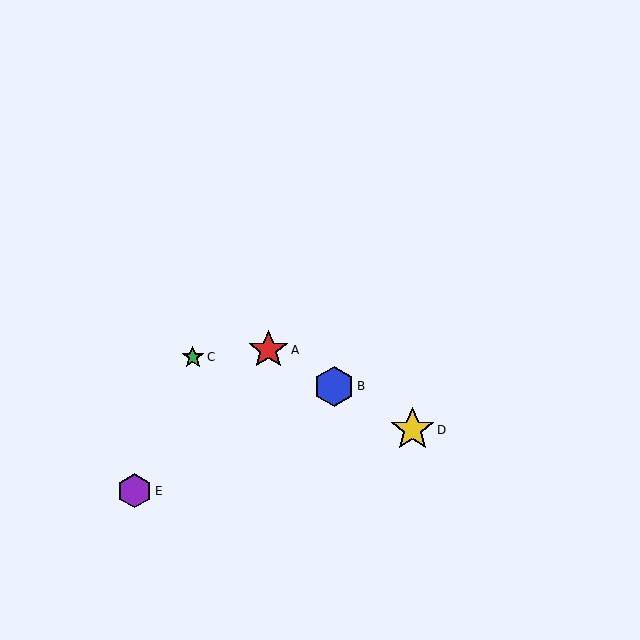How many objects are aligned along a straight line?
3 objects (A, B, D) are aligned along a straight line.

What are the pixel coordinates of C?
Object C is at (193, 357).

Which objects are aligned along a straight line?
Objects A, B, D are aligned along a straight line.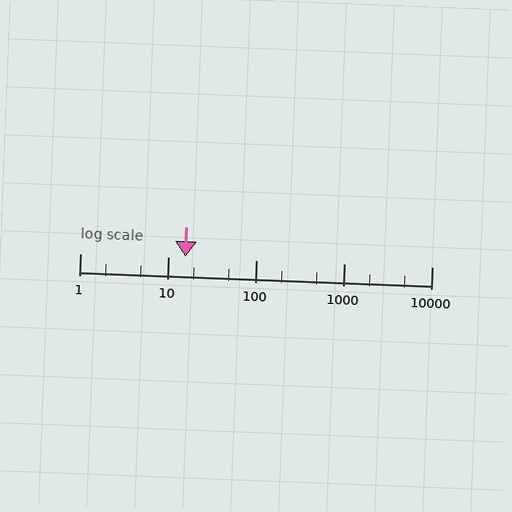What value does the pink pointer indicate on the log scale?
The pointer indicates approximately 16.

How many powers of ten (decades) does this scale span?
The scale spans 4 decades, from 1 to 10000.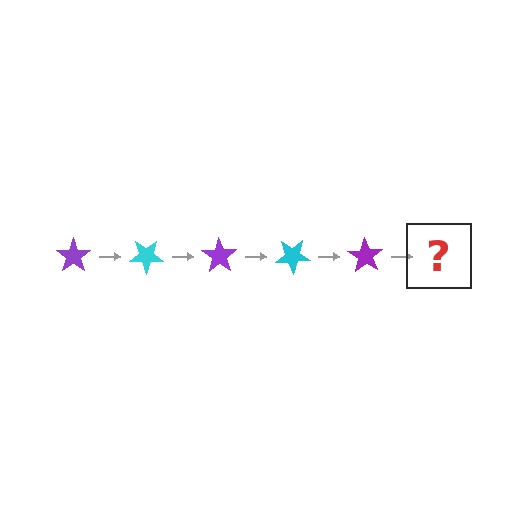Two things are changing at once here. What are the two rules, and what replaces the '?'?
The two rules are that it rotates 35 degrees each step and the color cycles through purple and cyan. The '?' should be a cyan star, rotated 175 degrees from the start.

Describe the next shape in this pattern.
It should be a cyan star, rotated 175 degrees from the start.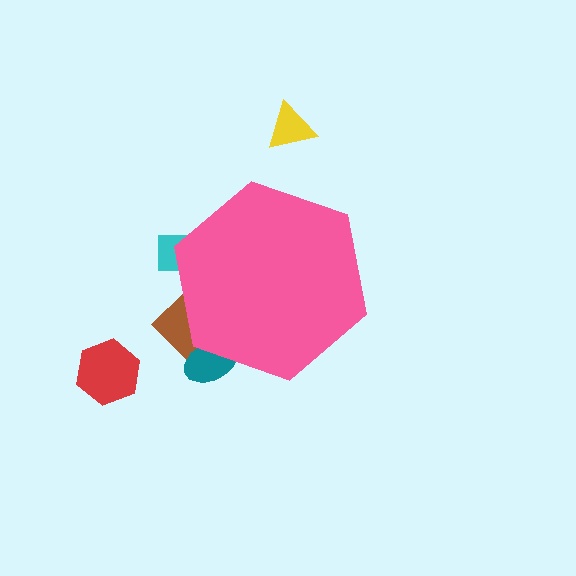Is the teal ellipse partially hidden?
Yes, the teal ellipse is partially hidden behind the pink hexagon.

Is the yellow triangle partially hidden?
No, the yellow triangle is fully visible.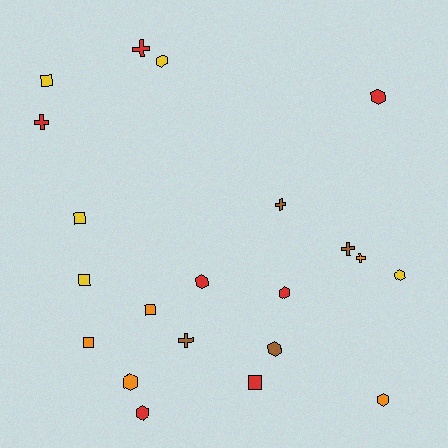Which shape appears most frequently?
Hexagon, with 9 objects.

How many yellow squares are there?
There are 3 yellow squares.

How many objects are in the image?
There are 21 objects.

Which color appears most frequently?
Red, with 7 objects.